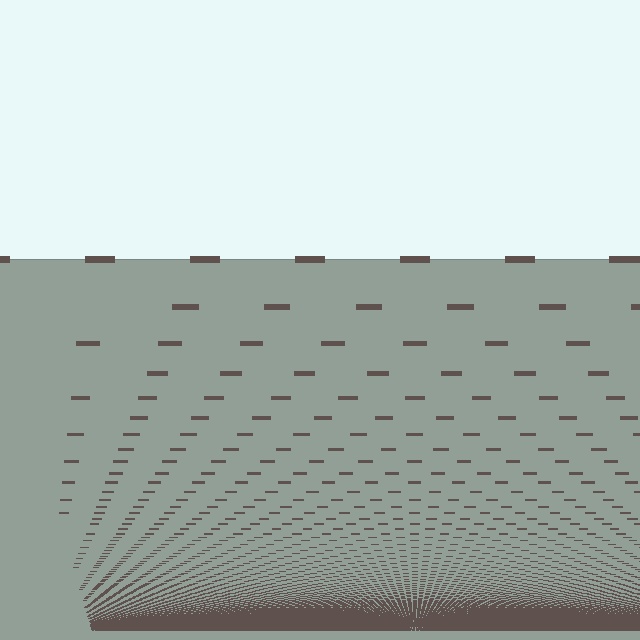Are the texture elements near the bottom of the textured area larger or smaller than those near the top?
Smaller. The gradient is inverted — elements near the bottom are smaller and denser.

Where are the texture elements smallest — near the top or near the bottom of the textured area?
Near the bottom.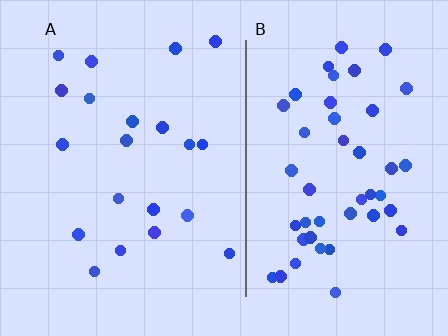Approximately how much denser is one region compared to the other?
Approximately 2.3× — region B over region A.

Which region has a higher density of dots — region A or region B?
B (the right).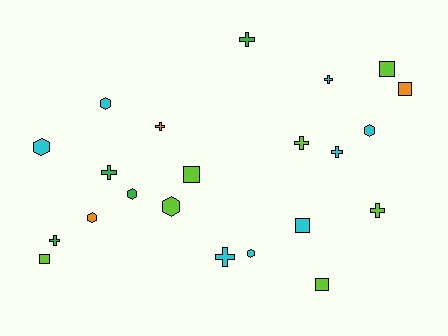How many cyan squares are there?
There is 1 cyan square.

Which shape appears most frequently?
Cross, with 9 objects.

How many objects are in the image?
There are 22 objects.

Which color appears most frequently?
Cyan, with 8 objects.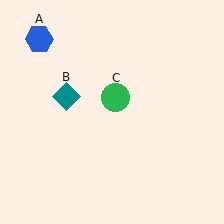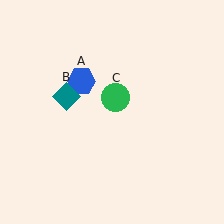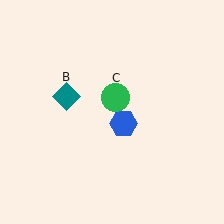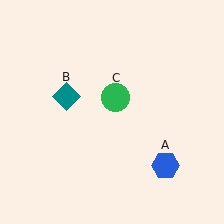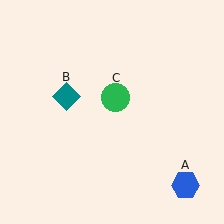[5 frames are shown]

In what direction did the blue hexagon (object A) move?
The blue hexagon (object A) moved down and to the right.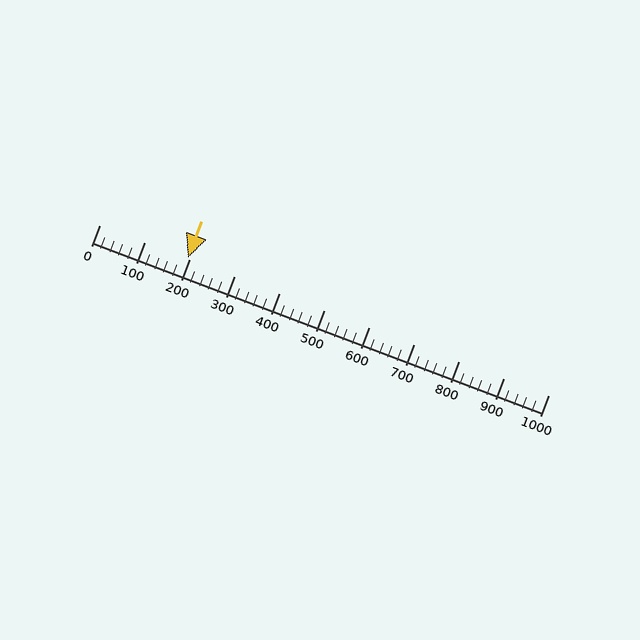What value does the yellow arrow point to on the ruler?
The yellow arrow points to approximately 198.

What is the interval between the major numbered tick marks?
The major tick marks are spaced 100 units apart.